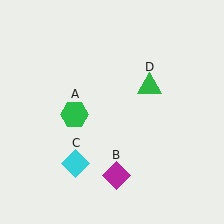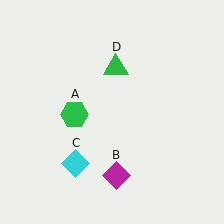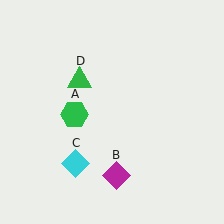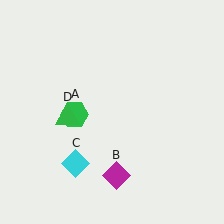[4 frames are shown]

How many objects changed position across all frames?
1 object changed position: green triangle (object D).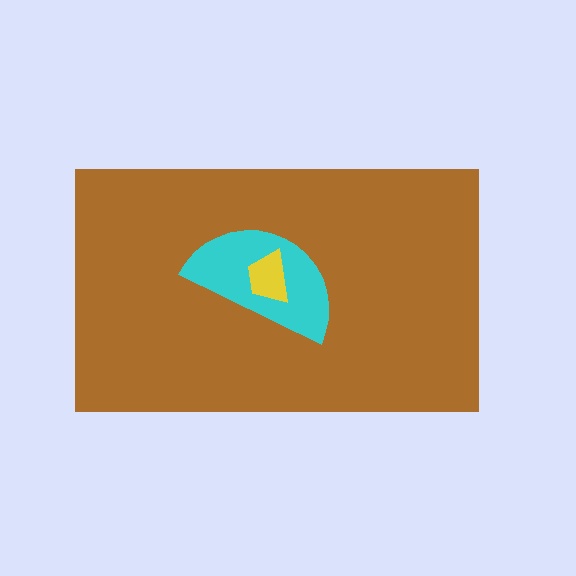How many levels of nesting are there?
3.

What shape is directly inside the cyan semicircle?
The yellow trapezoid.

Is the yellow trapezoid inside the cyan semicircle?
Yes.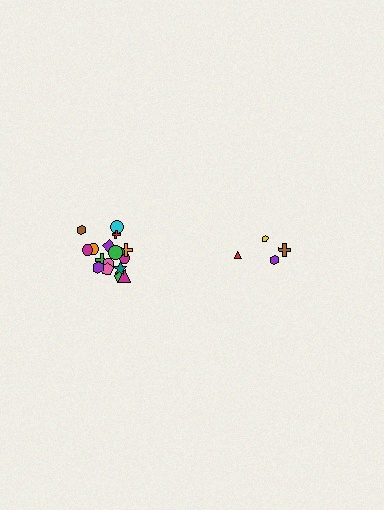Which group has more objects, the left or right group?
The left group.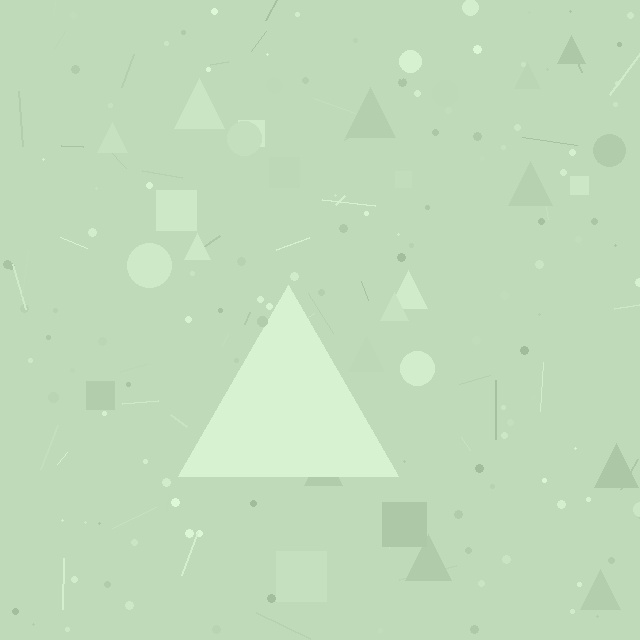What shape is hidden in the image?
A triangle is hidden in the image.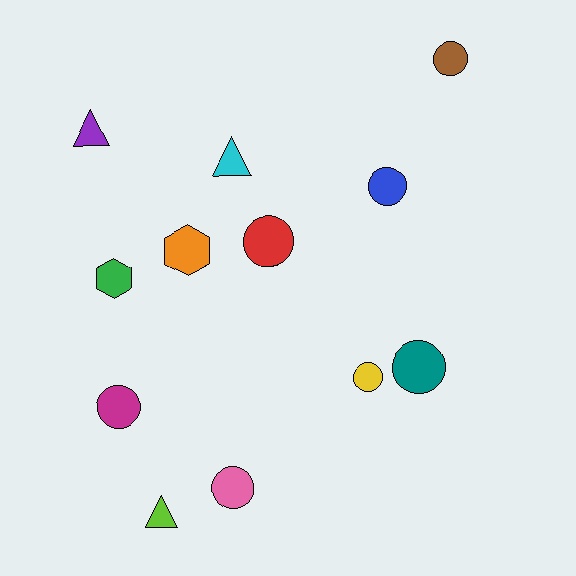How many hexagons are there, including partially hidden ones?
There are 2 hexagons.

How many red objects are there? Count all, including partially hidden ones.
There is 1 red object.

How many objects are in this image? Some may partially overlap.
There are 12 objects.